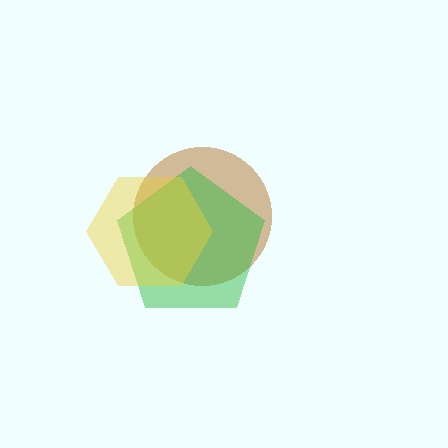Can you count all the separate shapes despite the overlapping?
Yes, there are 3 separate shapes.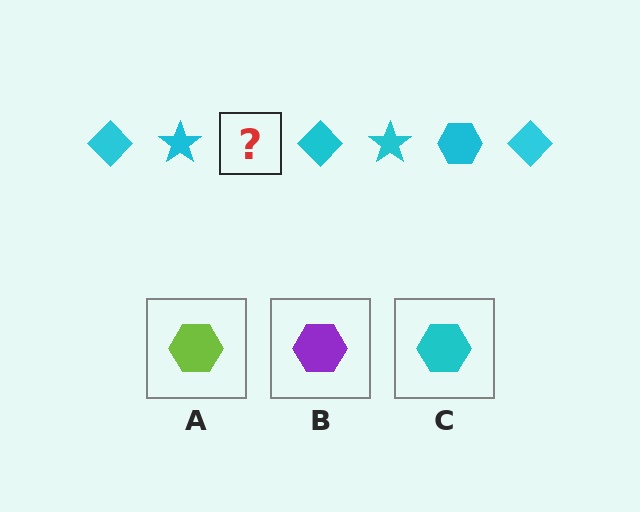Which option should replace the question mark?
Option C.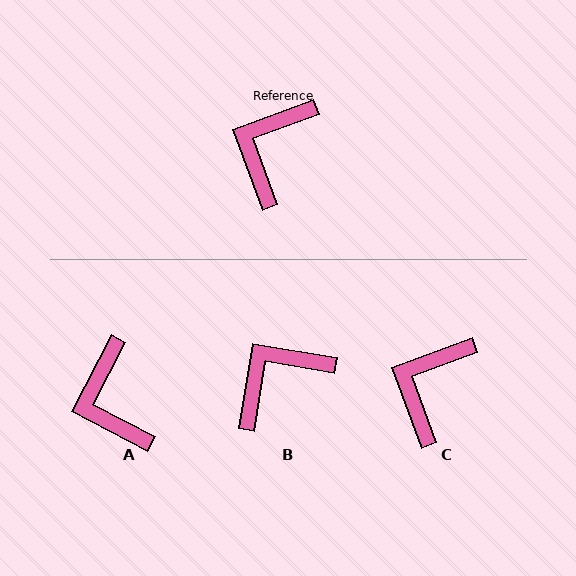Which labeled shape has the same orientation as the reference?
C.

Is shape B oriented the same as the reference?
No, it is off by about 30 degrees.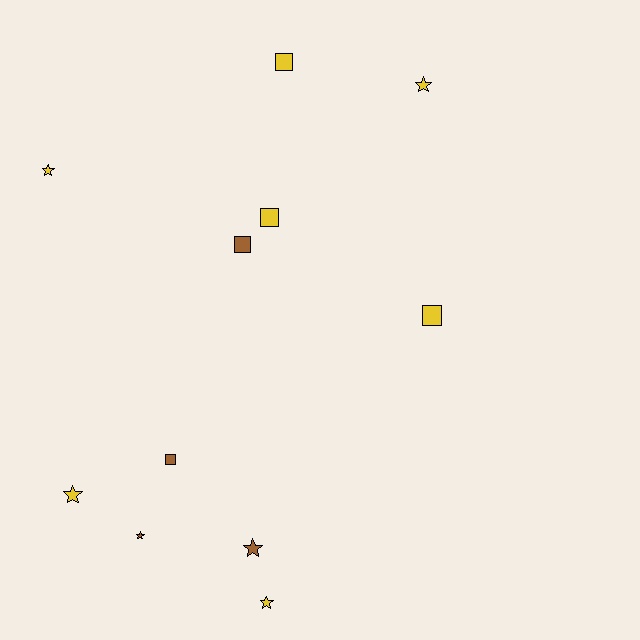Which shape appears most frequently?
Star, with 6 objects.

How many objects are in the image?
There are 11 objects.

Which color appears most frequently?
Yellow, with 7 objects.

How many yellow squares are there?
There are 3 yellow squares.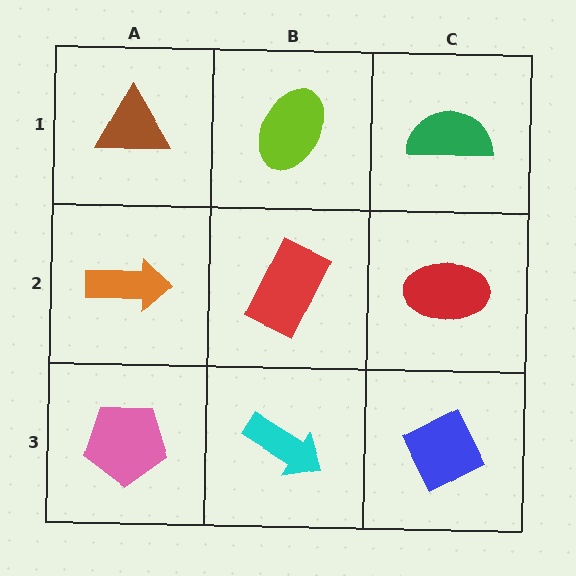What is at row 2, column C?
A red ellipse.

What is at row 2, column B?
A red rectangle.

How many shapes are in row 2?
3 shapes.